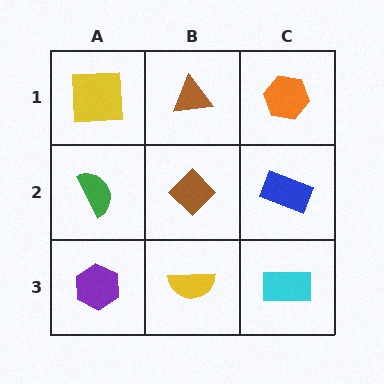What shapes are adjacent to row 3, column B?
A brown diamond (row 2, column B), a purple hexagon (row 3, column A), a cyan rectangle (row 3, column C).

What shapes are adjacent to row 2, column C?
An orange hexagon (row 1, column C), a cyan rectangle (row 3, column C), a brown diamond (row 2, column B).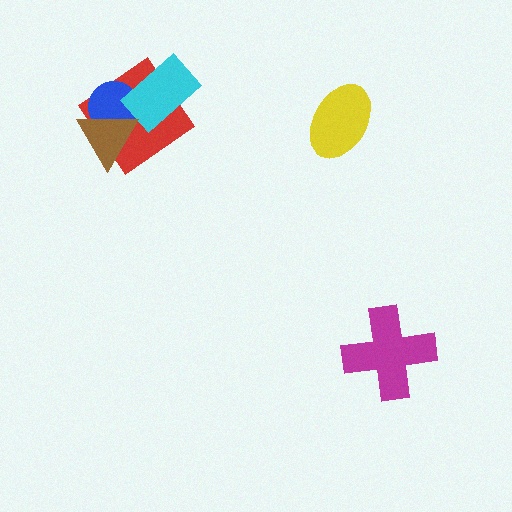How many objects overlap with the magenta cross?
0 objects overlap with the magenta cross.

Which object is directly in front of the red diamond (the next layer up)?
The blue circle is directly in front of the red diamond.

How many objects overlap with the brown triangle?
2 objects overlap with the brown triangle.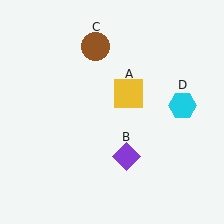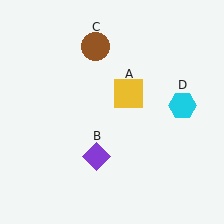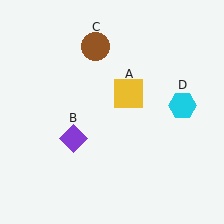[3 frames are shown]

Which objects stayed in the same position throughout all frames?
Yellow square (object A) and brown circle (object C) and cyan hexagon (object D) remained stationary.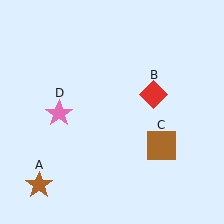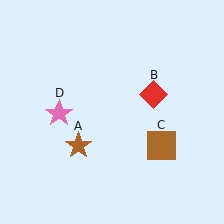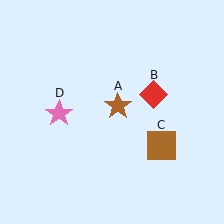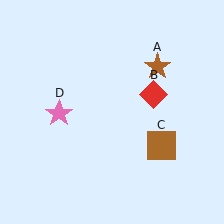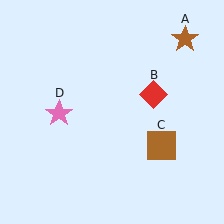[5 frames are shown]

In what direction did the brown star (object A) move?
The brown star (object A) moved up and to the right.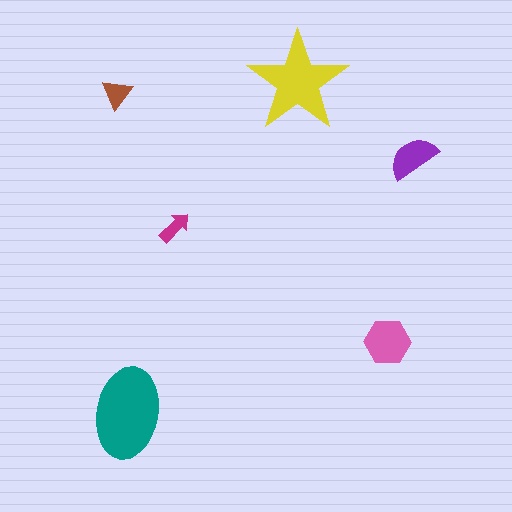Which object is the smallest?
The magenta arrow.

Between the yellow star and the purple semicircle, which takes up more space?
The yellow star.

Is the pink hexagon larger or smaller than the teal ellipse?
Smaller.